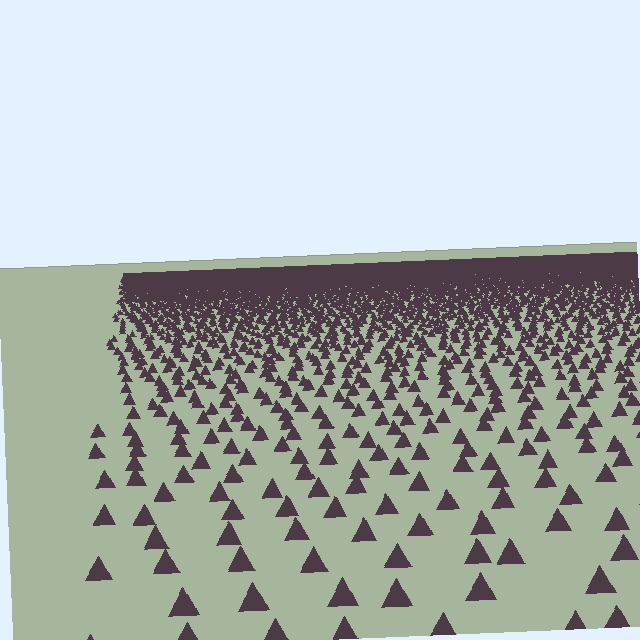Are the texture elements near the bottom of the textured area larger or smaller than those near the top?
Larger. Near the bottom, elements are closer to the viewer and appear at a bigger on-screen size.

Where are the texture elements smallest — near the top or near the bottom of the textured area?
Near the top.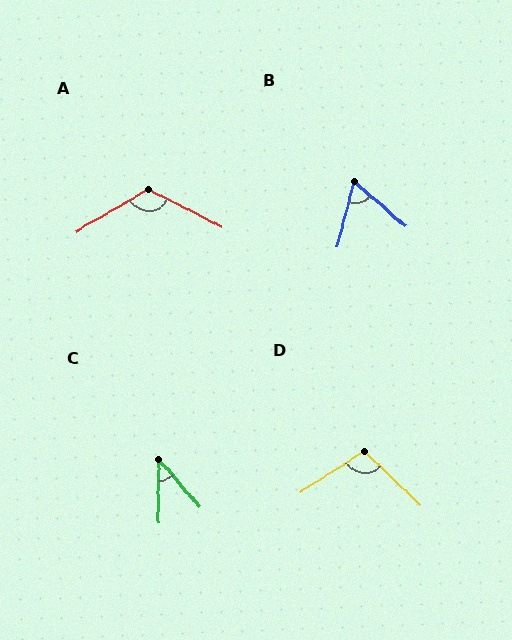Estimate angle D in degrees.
Approximately 103 degrees.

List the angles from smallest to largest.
C (41°), B (64°), D (103°), A (123°).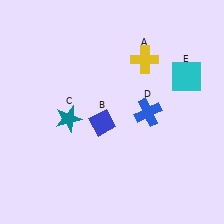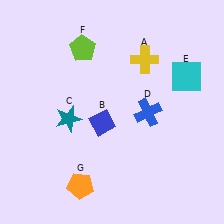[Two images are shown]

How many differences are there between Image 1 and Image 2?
There are 2 differences between the two images.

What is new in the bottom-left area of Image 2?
An orange pentagon (G) was added in the bottom-left area of Image 2.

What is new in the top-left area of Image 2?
A lime pentagon (F) was added in the top-left area of Image 2.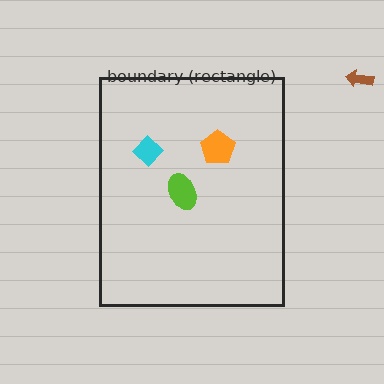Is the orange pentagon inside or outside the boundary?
Inside.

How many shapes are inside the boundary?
3 inside, 1 outside.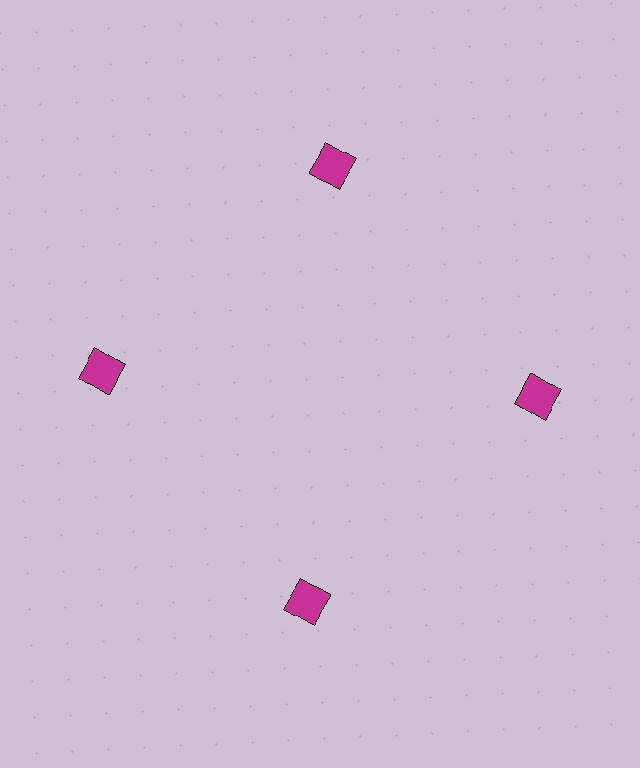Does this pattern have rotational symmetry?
Yes, this pattern has 4-fold rotational symmetry. It looks the same after rotating 90 degrees around the center.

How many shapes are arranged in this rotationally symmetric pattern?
There are 4 shapes, arranged in 4 groups of 1.